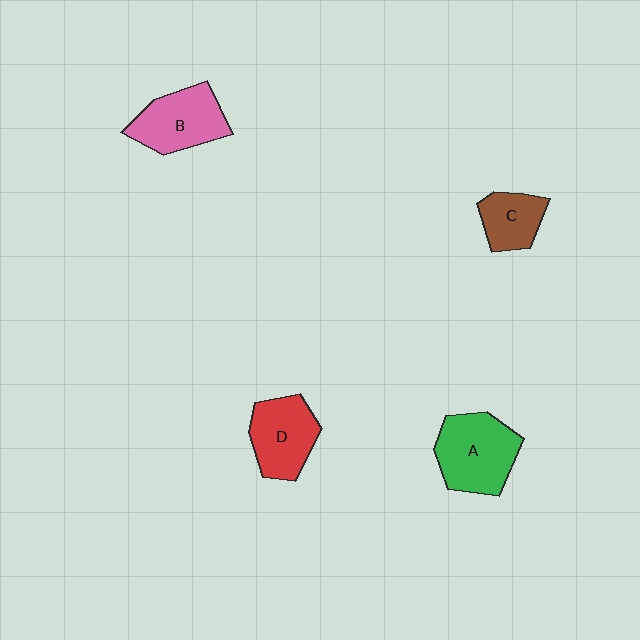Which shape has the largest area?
Shape A (green).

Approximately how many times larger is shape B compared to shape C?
Approximately 1.5 times.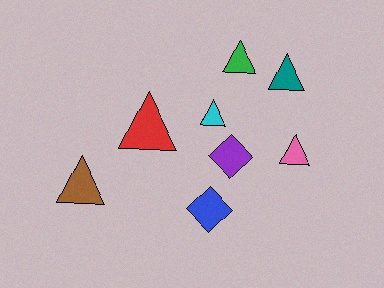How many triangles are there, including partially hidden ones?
There are 6 triangles.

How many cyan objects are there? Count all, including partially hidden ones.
There is 1 cyan object.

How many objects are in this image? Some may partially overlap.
There are 8 objects.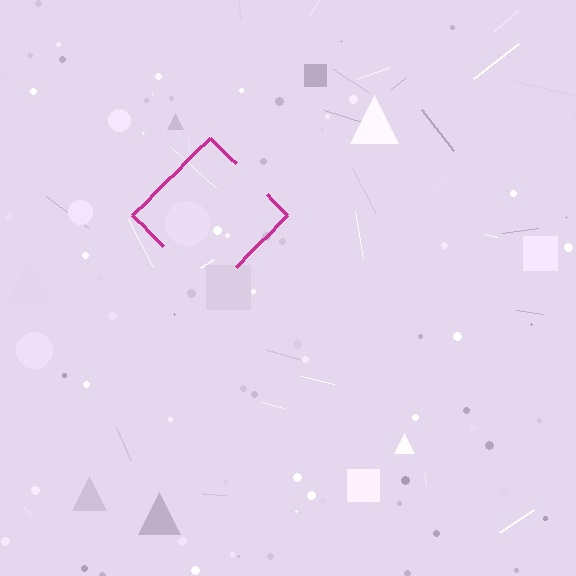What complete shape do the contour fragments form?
The contour fragments form a diamond.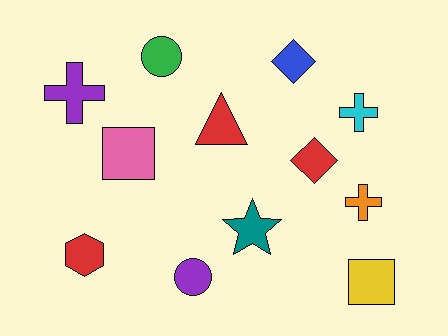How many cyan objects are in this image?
There is 1 cyan object.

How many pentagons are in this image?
There are no pentagons.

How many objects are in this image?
There are 12 objects.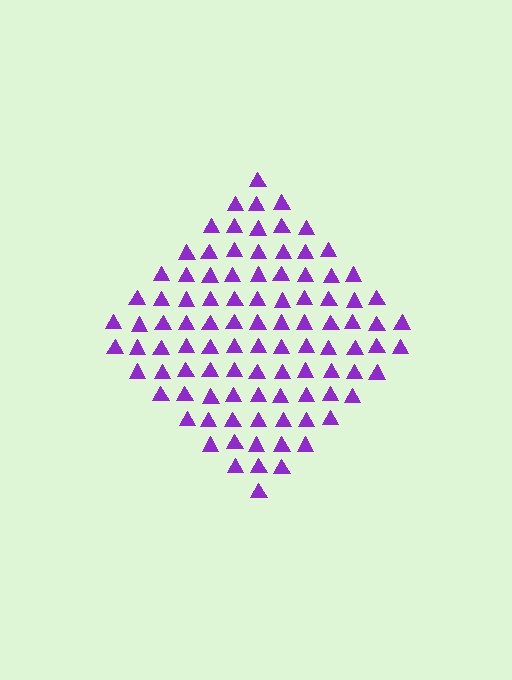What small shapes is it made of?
It is made of small triangles.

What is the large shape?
The large shape is a diamond.